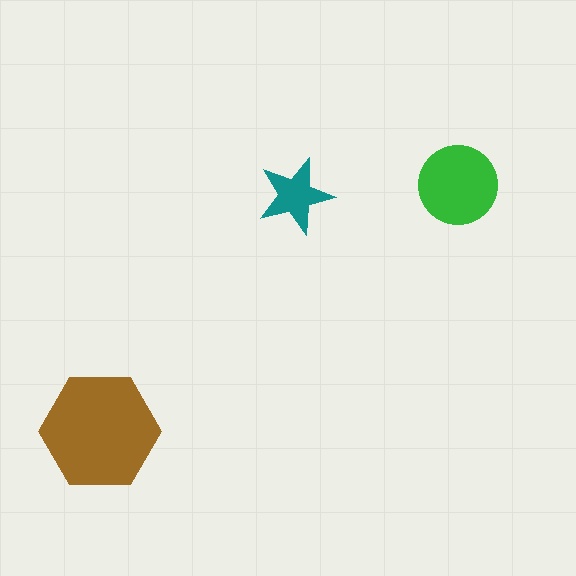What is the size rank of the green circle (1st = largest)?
2nd.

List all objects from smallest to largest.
The teal star, the green circle, the brown hexagon.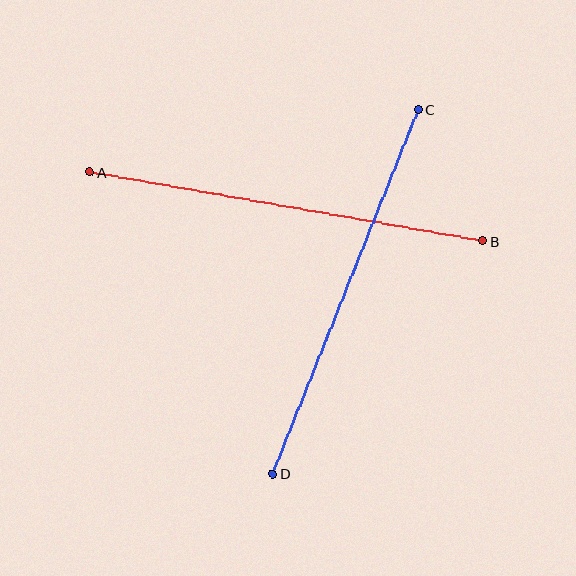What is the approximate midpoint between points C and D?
The midpoint is at approximately (345, 292) pixels.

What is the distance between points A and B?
The distance is approximately 399 pixels.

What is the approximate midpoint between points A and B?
The midpoint is at approximately (286, 207) pixels.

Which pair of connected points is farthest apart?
Points A and B are farthest apart.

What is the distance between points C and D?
The distance is approximately 392 pixels.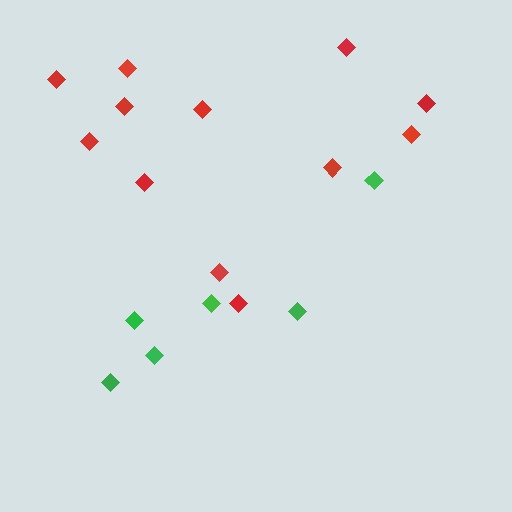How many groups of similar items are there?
There are 2 groups: one group of green diamonds (6) and one group of red diamonds (12).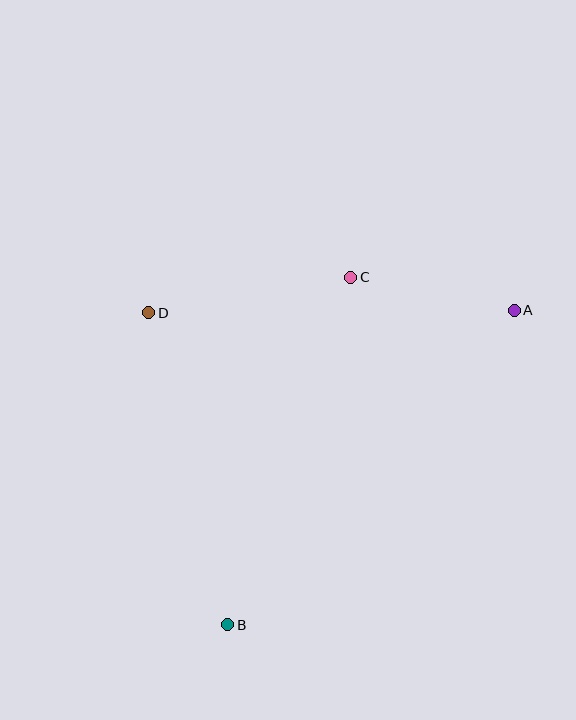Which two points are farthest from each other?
Points A and B are farthest from each other.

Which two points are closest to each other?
Points A and C are closest to each other.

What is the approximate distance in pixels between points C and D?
The distance between C and D is approximately 205 pixels.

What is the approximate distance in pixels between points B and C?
The distance between B and C is approximately 369 pixels.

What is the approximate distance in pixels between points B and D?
The distance between B and D is approximately 322 pixels.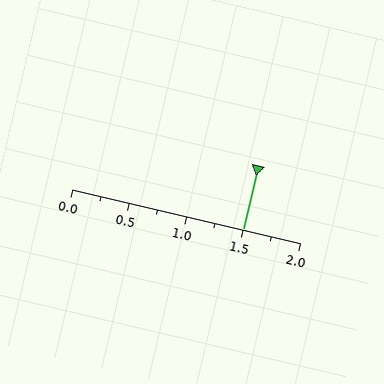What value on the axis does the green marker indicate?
The marker indicates approximately 1.5.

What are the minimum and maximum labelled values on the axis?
The axis runs from 0.0 to 2.0.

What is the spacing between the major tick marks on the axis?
The major ticks are spaced 0.5 apart.